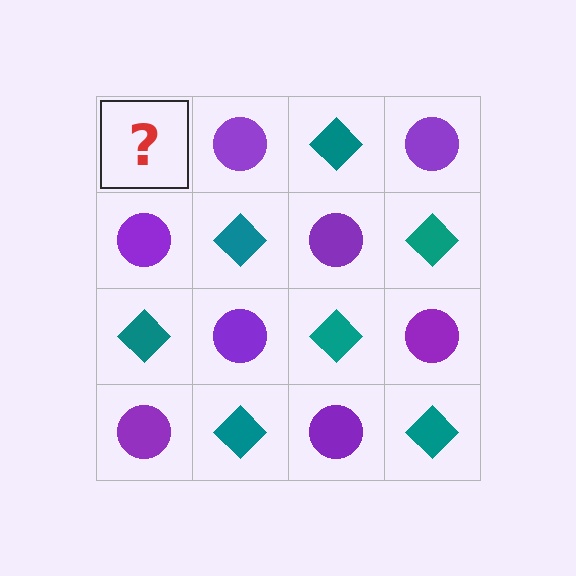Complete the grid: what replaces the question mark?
The question mark should be replaced with a teal diamond.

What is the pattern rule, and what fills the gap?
The rule is that it alternates teal diamond and purple circle in a checkerboard pattern. The gap should be filled with a teal diamond.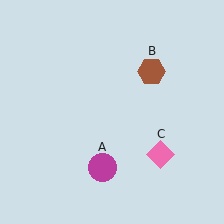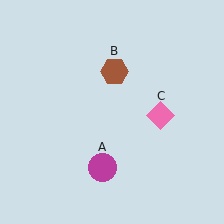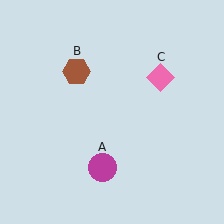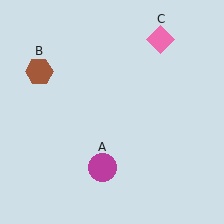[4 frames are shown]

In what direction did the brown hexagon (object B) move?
The brown hexagon (object B) moved left.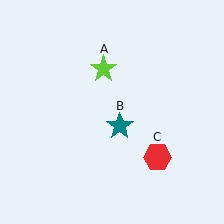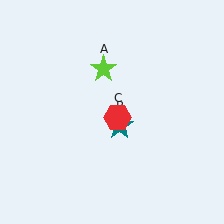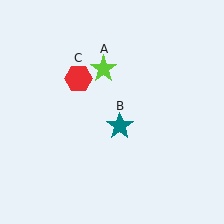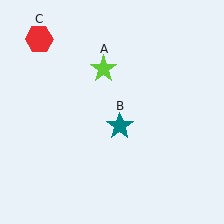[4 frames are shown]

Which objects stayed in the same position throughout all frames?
Lime star (object A) and teal star (object B) remained stationary.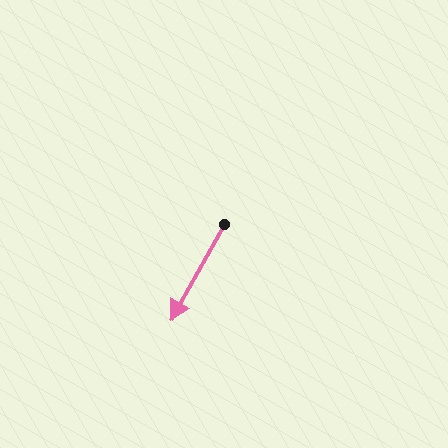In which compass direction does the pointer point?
Southwest.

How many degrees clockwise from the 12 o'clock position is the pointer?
Approximately 209 degrees.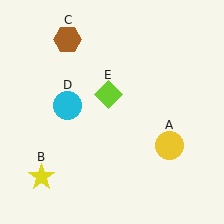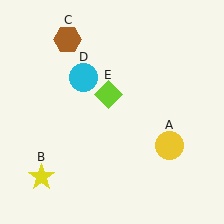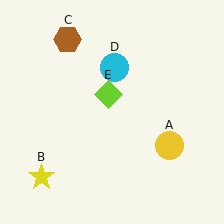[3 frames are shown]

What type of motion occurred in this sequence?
The cyan circle (object D) rotated clockwise around the center of the scene.